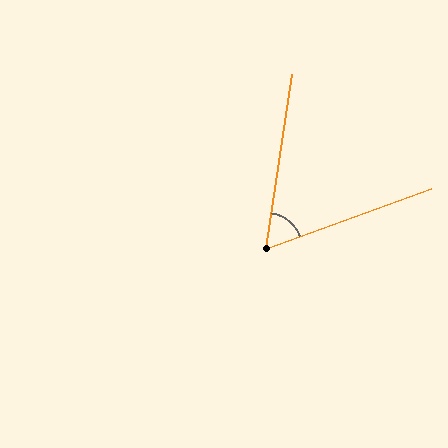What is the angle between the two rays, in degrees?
Approximately 61 degrees.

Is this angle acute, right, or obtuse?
It is acute.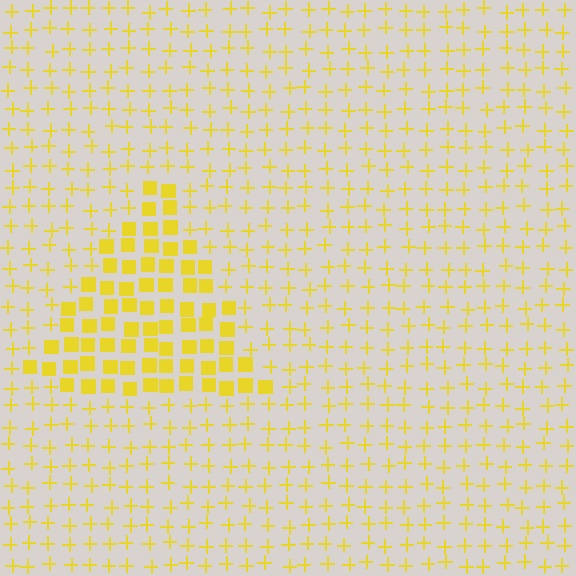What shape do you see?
I see a triangle.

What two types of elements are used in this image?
The image uses squares inside the triangle region and plus signs outside it.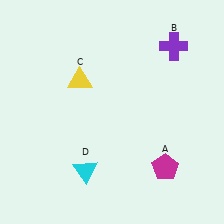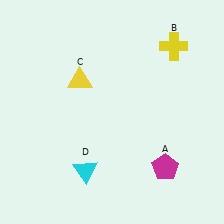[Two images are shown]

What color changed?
The cross (B) changed from purple in Image 1 to yellow in Image 2.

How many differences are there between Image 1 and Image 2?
There is 1 difference between the two images.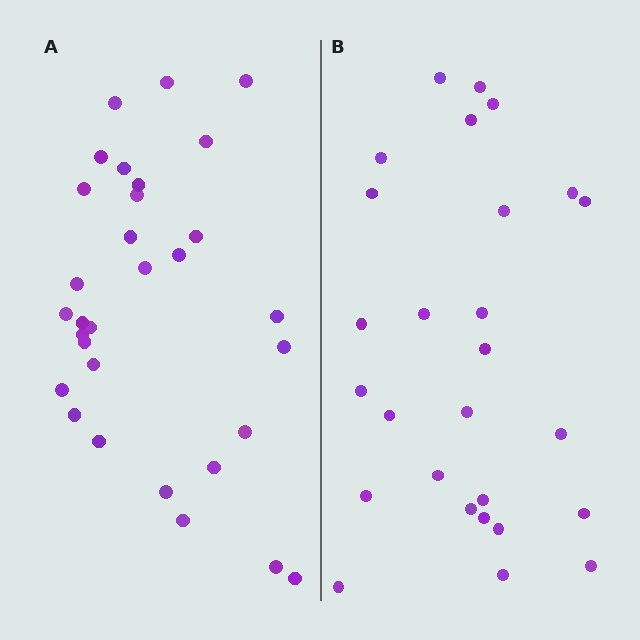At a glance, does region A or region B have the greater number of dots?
Region A (the left region) has more dots.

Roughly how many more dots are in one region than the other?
Region A has about 4 more dots than region B.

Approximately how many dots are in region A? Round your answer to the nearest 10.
About 30 dots. (The exact count is 31, which rounds to 30.)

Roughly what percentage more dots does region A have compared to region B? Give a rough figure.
About 15% more.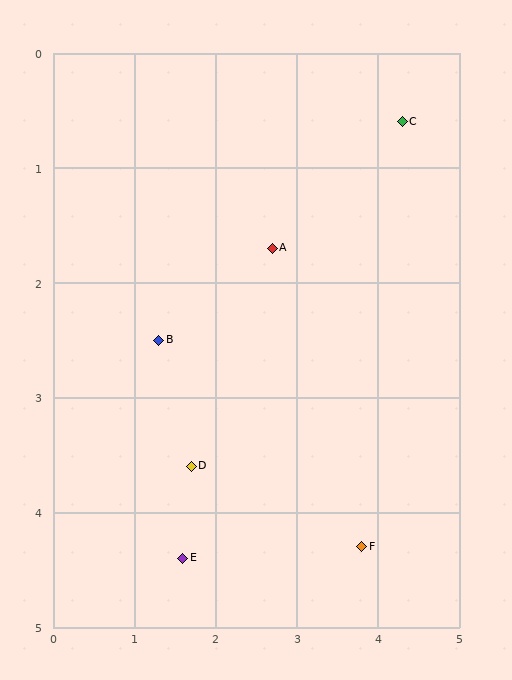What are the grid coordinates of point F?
Point F is at approximately (3.8, 4.3).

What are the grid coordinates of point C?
Point C is at approximately (4.3, 0.6).